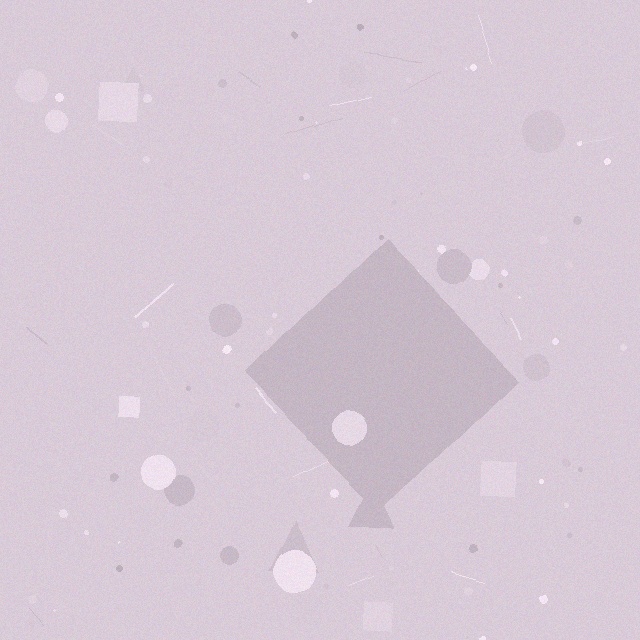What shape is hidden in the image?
A diamond is hidden in the image.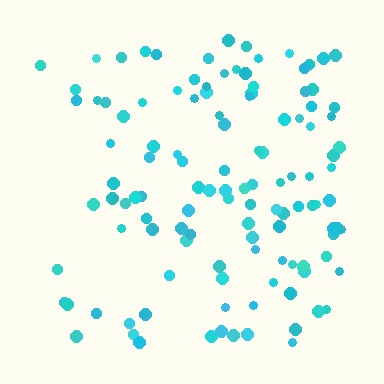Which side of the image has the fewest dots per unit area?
The left.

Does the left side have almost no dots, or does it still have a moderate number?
Still a moderate number, just noticeably fewer than the right.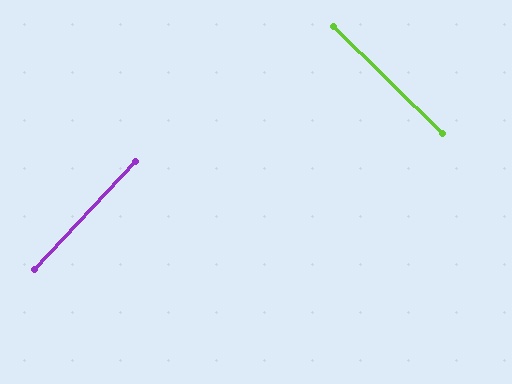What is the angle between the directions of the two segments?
Approximately 89 degrees.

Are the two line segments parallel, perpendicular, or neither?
Perpendicular — they meet at approximately 89°.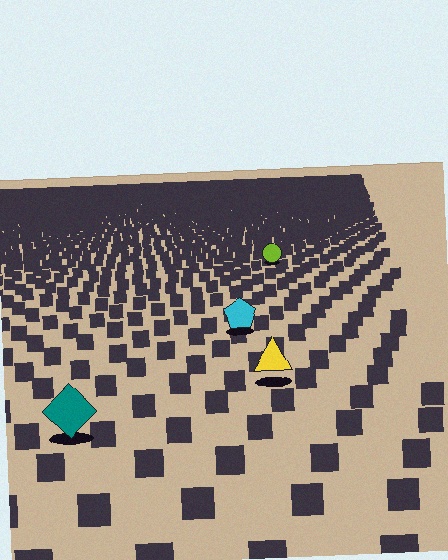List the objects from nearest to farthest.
From nearest to farthest: the teal diamond, the yellow triangle, the cyan pentagon, the lime circle.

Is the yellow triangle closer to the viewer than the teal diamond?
No. The teal diamond is closer — you can tell from the texture gradient: the ground texture is coarser near it.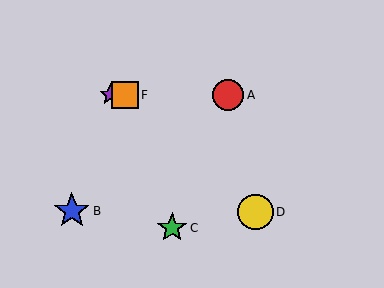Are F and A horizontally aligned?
Yes, both are at y≈95.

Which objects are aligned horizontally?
Objects A, E, F are aligned horizontally.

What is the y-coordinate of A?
Object A is at y≈95.